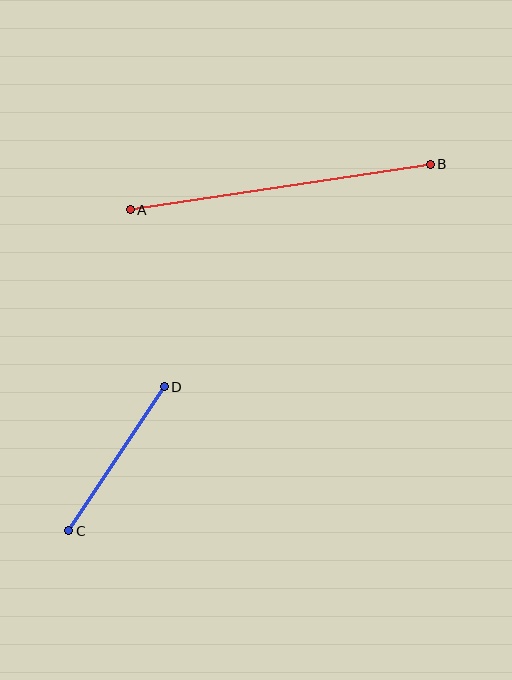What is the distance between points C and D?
The distance is approximately 173 pixels.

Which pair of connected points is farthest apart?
Points A and B are farthest apart.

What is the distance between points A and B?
The distance is approximately 304 pixels.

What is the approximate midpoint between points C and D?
The midpoint is at approximately (116, 459) pixels.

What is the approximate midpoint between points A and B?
The midpoint is at approximately (280, 187) pixels.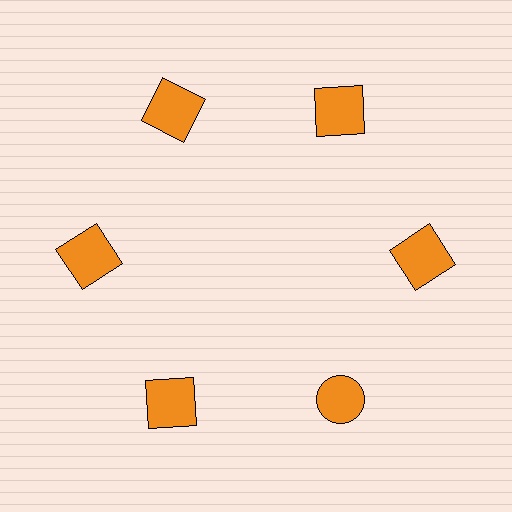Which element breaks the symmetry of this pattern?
The orange circle at roughly the 5 o'clock position breaks the symmetry. All other shapes are orange squares.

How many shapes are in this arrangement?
There are 6 shapes arranged in a ring pattern.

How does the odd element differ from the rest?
It has a different shape: circle instead of square.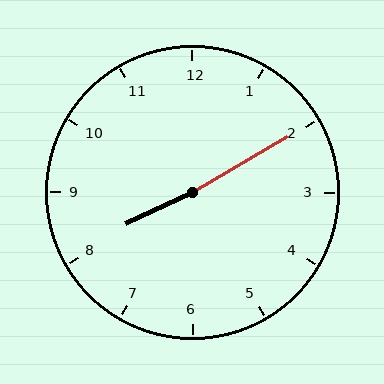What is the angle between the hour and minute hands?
Approximately 175 degrees.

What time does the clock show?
8:10.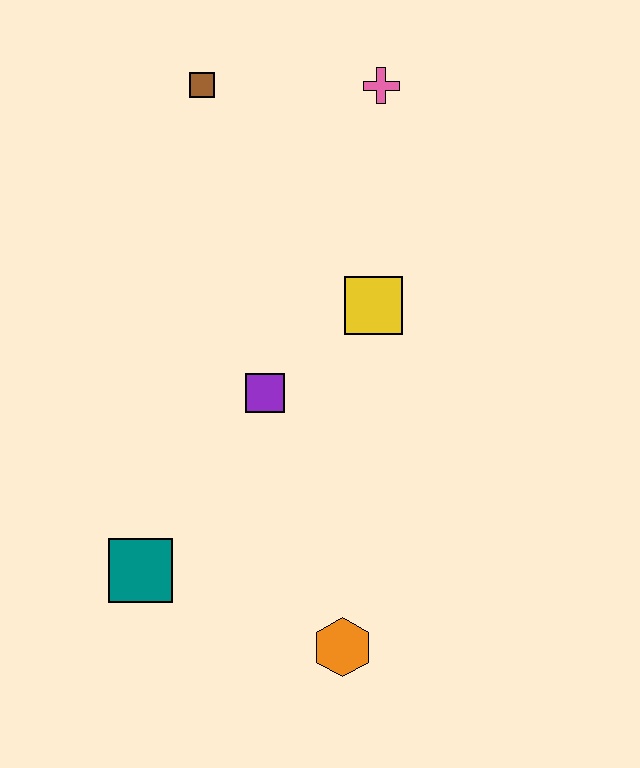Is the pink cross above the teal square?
Yes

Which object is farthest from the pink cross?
The orange hexagon is farthest from the pink cross.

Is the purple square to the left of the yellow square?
Yes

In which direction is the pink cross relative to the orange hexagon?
The pink cross is above the orange hexagon.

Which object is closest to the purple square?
The yellow square is closest to the purple square.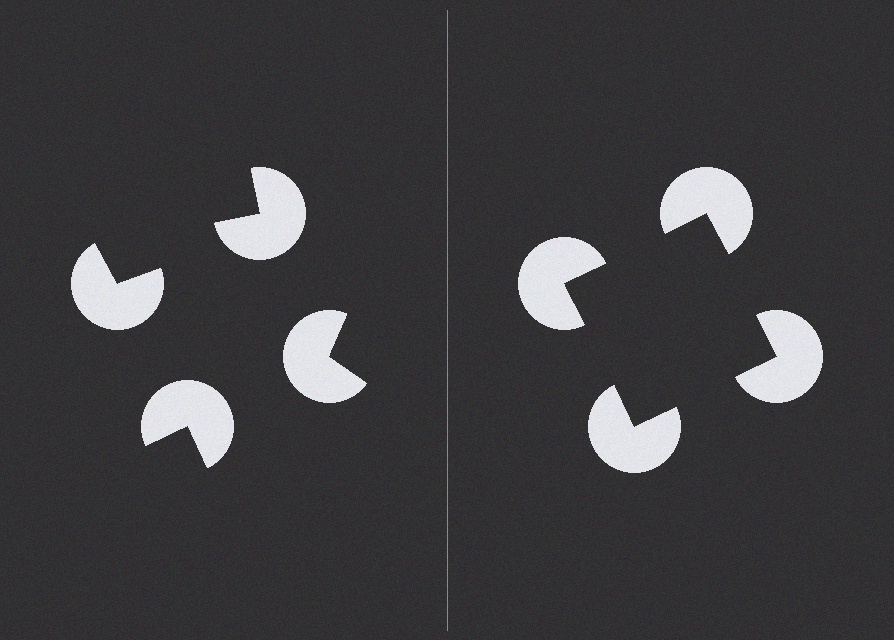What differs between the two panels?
The pac-man discs are positioned identically on both sides; only the wedge orientations differ. On the right they align to a square; on the left they are misaligned.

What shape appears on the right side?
An illusory square.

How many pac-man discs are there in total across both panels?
8 — 4 on each side.